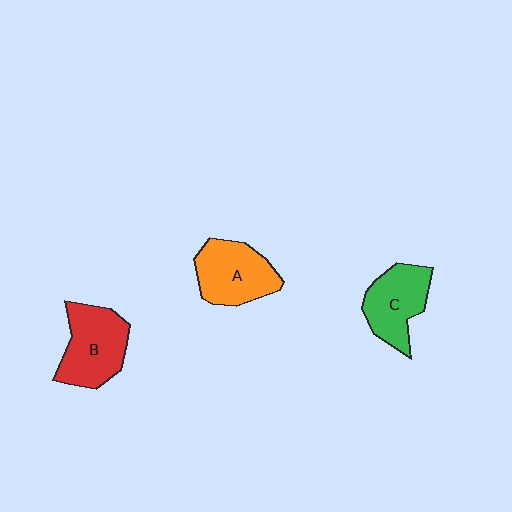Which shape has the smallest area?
Shape C (green).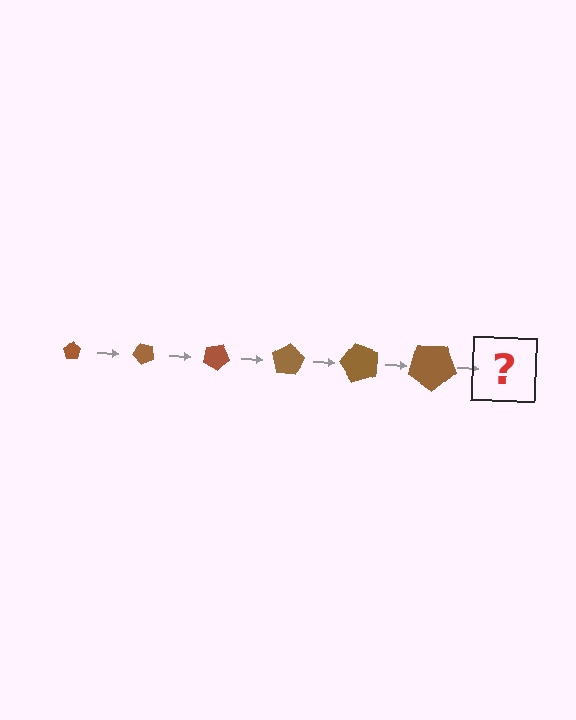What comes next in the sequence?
The next element should be a pentagon, larger than the previous one and rotated 300 degrees from the start.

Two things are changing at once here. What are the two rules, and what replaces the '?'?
The two rules are that the pentagon grows larger each step and it rotates 50 degrees each step. The '?' should be a pentagon, larger than the previous one and rotated 300 degrees from the start.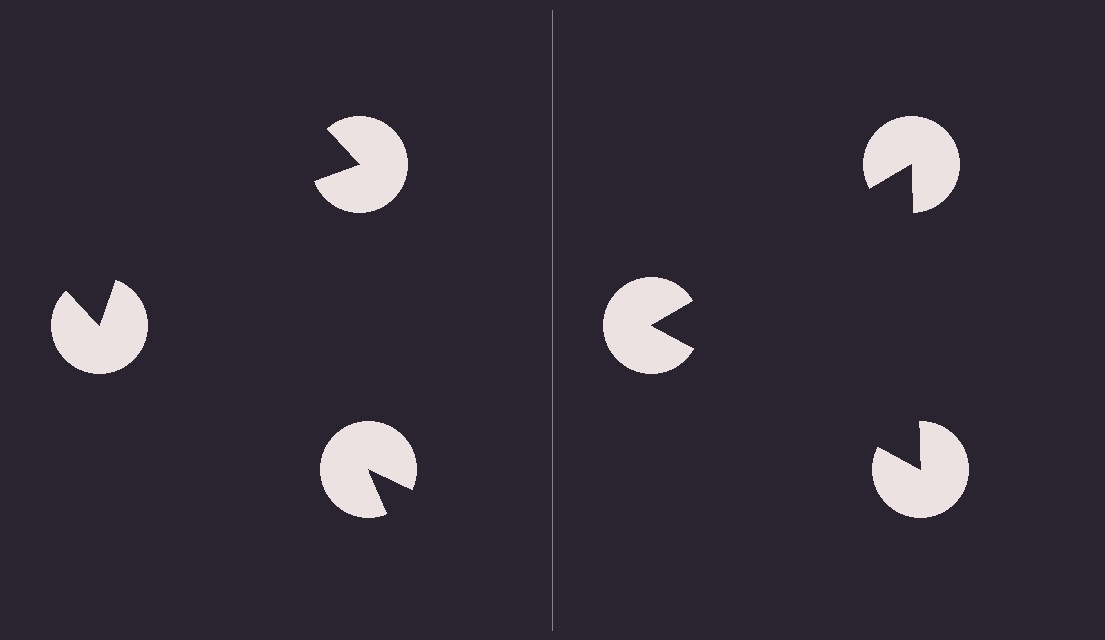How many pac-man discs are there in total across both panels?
6 — 3 on each side.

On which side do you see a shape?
An illusory triangle appears on the right side. On the left side the wedge cuts are rotated, so no coherent shape forms.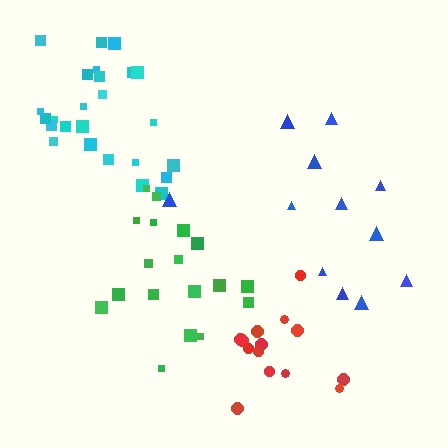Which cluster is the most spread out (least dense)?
Blue.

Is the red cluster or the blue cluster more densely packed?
Red.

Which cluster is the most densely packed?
Green.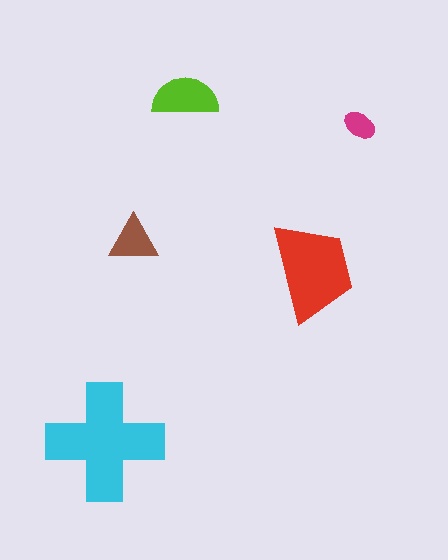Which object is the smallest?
The magenta ellipse.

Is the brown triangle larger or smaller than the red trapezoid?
Smaller.